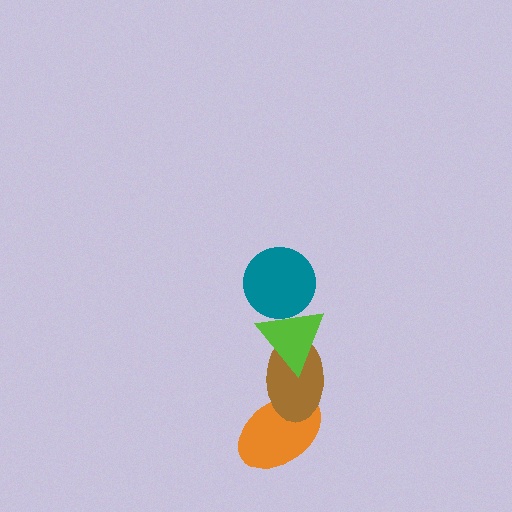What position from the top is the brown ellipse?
The brown ellipse is 3rd from the top.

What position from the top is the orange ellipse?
The orange ellipse is 4th from the top.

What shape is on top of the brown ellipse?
The lime triangle is on top of the brown ellipse.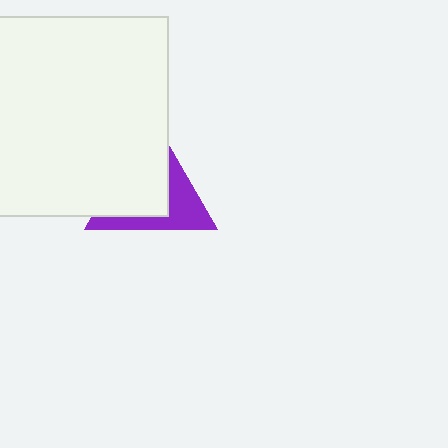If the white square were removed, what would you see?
You would see the complete purple triangle.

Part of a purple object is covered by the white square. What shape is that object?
It is a triangle.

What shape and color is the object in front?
The object in front is a white square.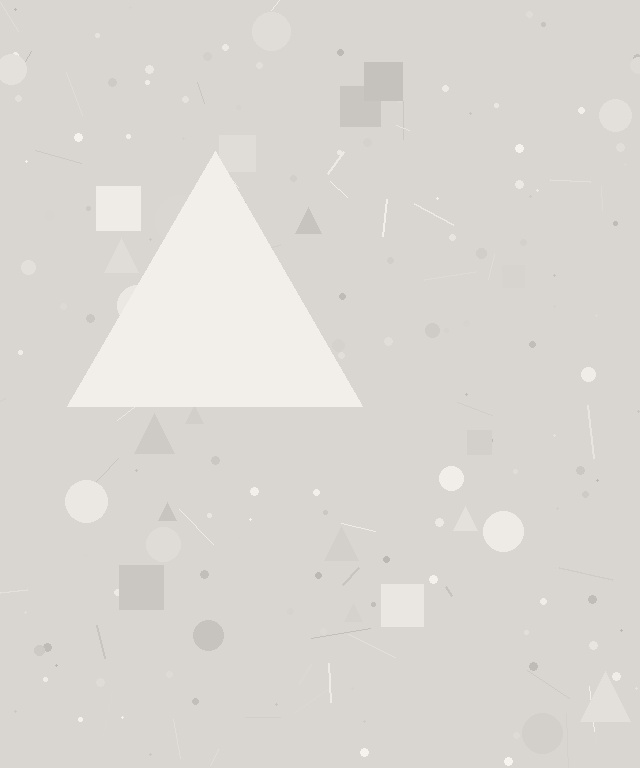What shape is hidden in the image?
A triangle is hidden in the image.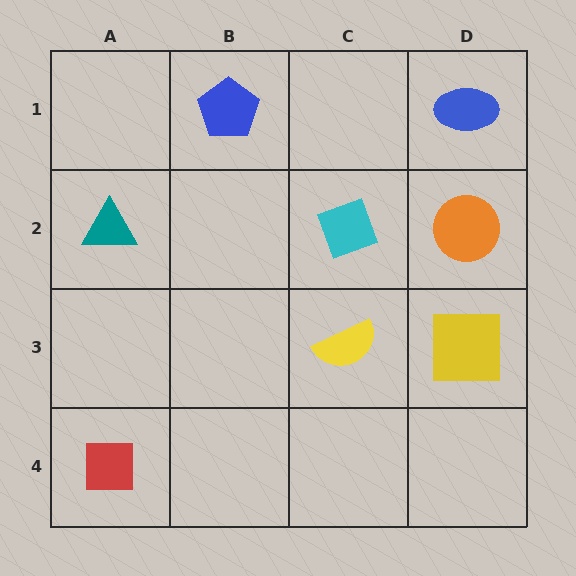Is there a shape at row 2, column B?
No, that cell is empty.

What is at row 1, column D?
A blue ellipse.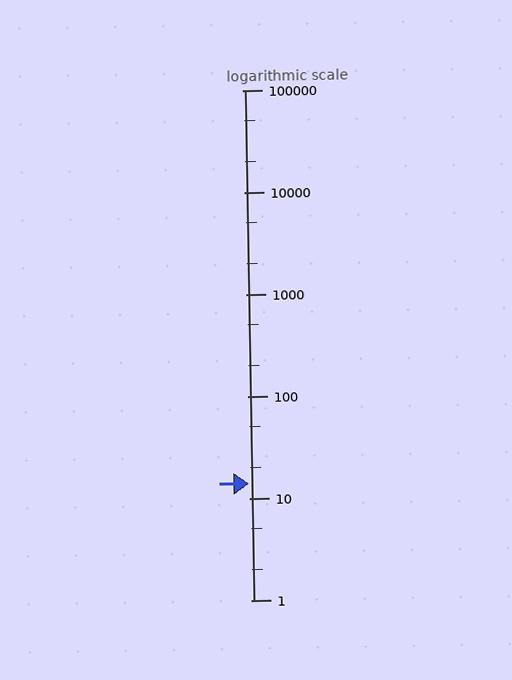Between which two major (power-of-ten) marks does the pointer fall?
The pointer is between 10 and 100.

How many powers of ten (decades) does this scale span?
The scale spans 5 decades, from 1 to 100000.